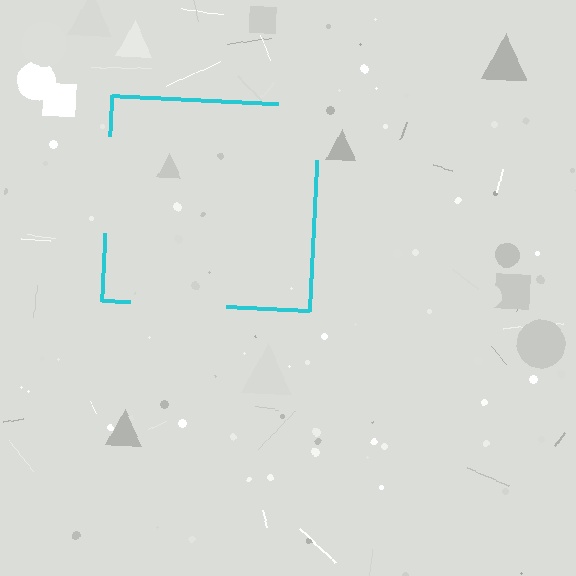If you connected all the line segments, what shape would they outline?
They would outline a square.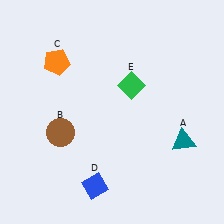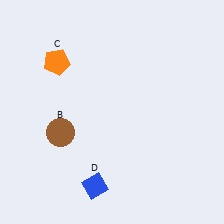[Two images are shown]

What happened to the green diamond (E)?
The green diamond (E) was removed in Image 2. It was in the top-right area of Image 1.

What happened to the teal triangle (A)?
The teal triangle (A) was removed in Image 2. It was in the bottom-right area of Image 1.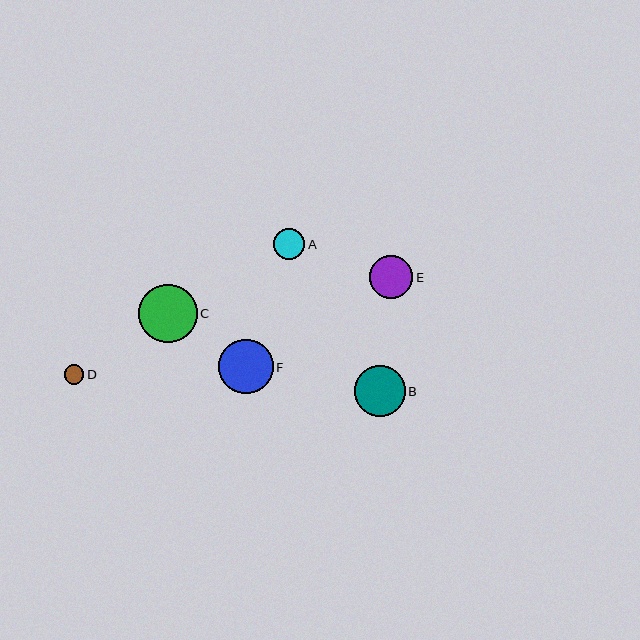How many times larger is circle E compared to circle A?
Circle E is approximately 1.4 times the size of circle A.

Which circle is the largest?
Circle C is the largest with a size of approximately 59 pixels.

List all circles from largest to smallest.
From largest to smallest: C, F, B, E, A, D.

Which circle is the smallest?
Circle D is the smallest with a size of approximately 19 pixels.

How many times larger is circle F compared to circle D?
Circle F is approximately 2.9 times the size of circle D.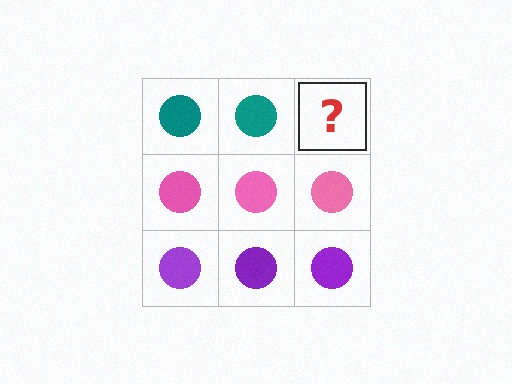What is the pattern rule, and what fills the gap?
The rule is that each row has a consistent color. The gap should be filled with a teal circle.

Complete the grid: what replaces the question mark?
The question mark should be replaced with a teal circle.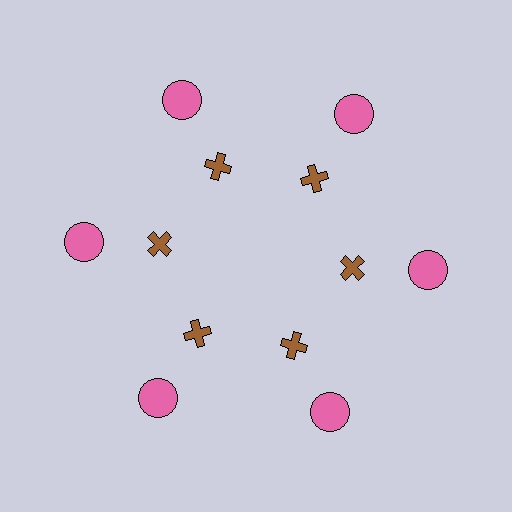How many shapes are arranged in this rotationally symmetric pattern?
There are 12 shapes, arranged in 6 groups of 2.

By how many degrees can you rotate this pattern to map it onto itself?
The pattern maps onto itself every 60 degrees of rotation.